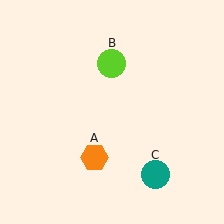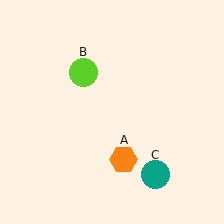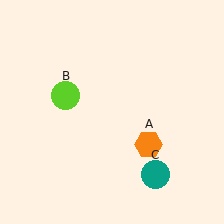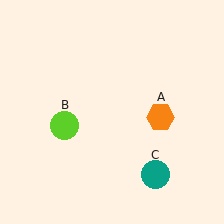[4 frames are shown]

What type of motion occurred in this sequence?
The orange hexagon (object A), lime circle (object B) rotated counterclockwise around the center of the scene.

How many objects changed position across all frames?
2 objects changed position: orange hexagon (object A), lime circle (object B).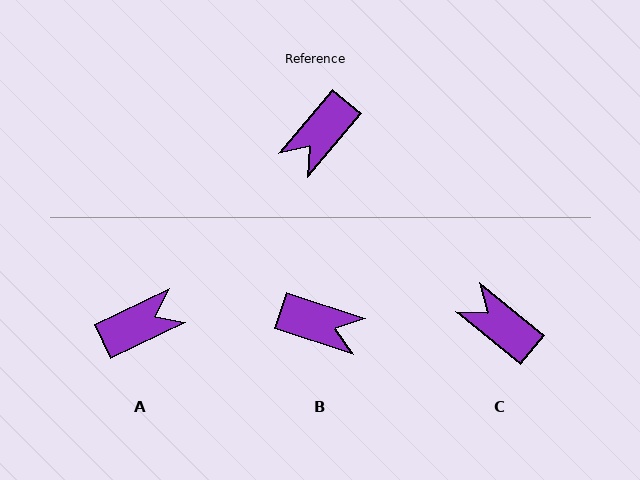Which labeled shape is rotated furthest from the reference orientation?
A, about 155 degrees away.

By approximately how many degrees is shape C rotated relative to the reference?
Approximately 90 degrees clockwise.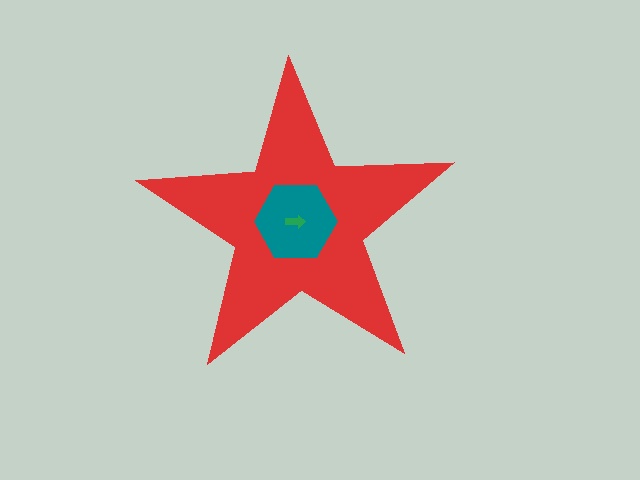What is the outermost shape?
The red star.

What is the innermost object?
The green arrow.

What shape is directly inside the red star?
The teal hexagon.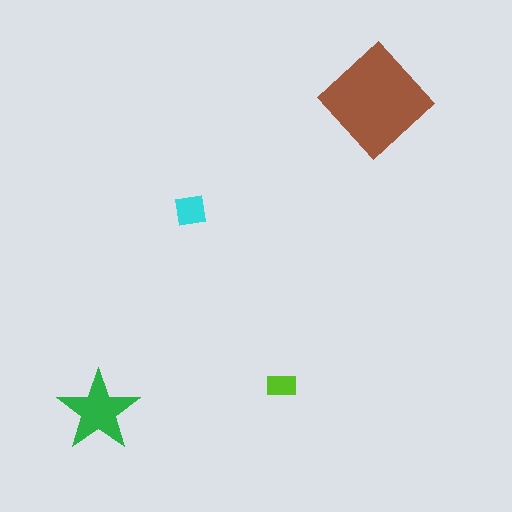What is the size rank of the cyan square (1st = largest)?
3rd.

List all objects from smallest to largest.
The lime rectangle, the cyan square, the green star, the brown diamond.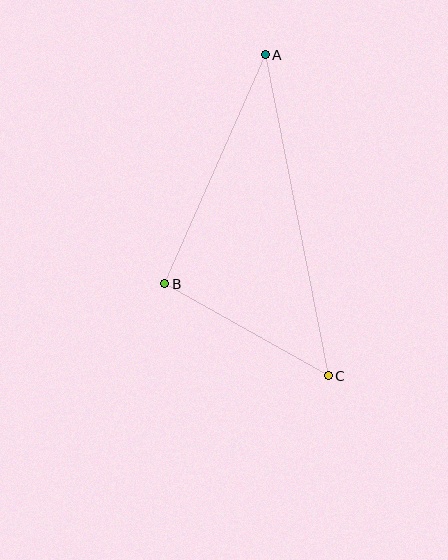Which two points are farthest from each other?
Points A and C are farthest from each other.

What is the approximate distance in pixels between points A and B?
The distance between A and B is approximately 250 pixels.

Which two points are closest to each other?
Points B and C are closest to each other.